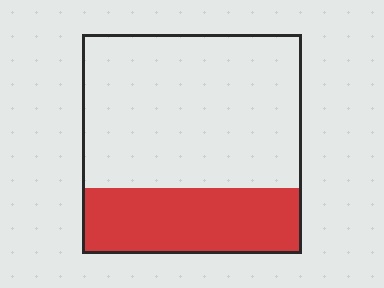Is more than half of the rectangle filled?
No.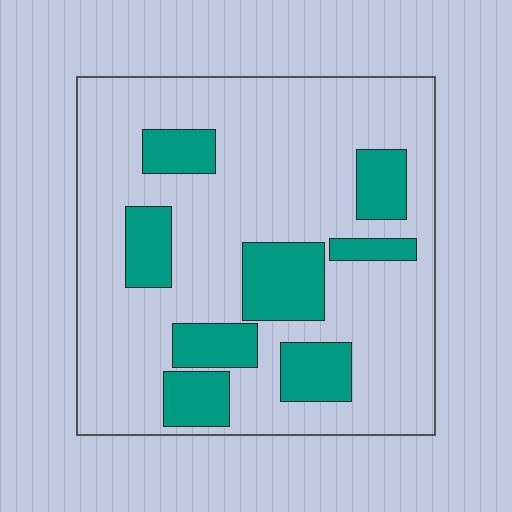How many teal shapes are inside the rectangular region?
8.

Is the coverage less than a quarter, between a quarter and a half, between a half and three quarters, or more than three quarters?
Less than a quarter.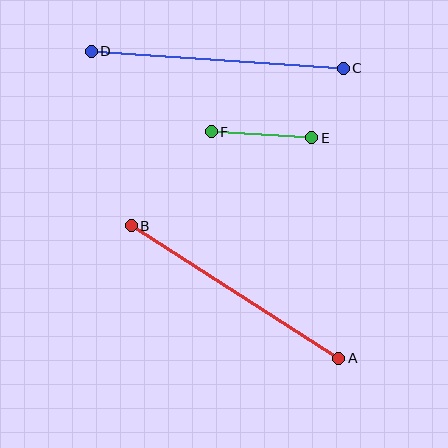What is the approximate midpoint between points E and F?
The midpoint is at approximately (261, 135) pixels.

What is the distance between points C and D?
The distance is approximately 252 pixels.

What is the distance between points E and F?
The distance is approximately 100 pixels.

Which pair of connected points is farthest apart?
Points C and D are farthest apart.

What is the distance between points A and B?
The distance is approximately 246 pixels.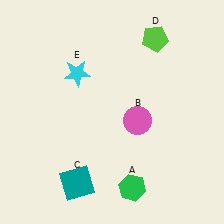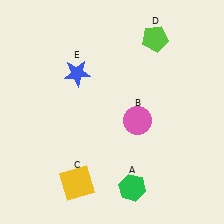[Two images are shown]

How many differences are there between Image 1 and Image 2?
There are 2 differences between the two images.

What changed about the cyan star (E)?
In Image 1, E is cyan. In Image 2, it changed to blue.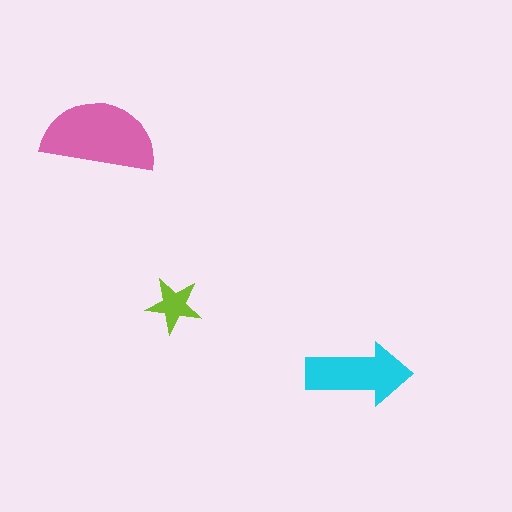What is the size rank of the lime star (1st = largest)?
3rd.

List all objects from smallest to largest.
The lime star, the cyan arrow, the pink semicircle.